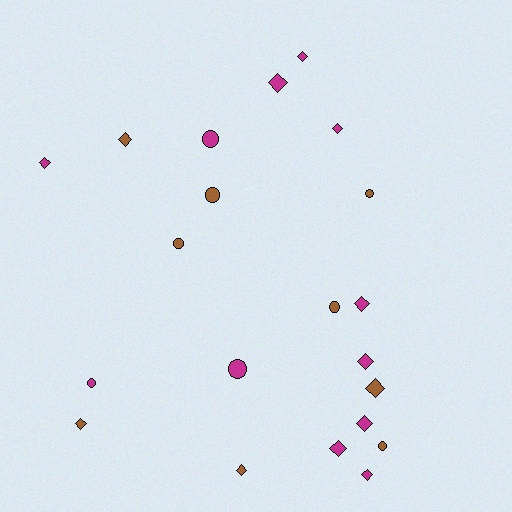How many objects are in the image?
There are 21 objects.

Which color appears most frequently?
Magenta, with 12 objects.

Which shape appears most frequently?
Diamond, with 13 objects.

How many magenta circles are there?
There are 3 magenta circles.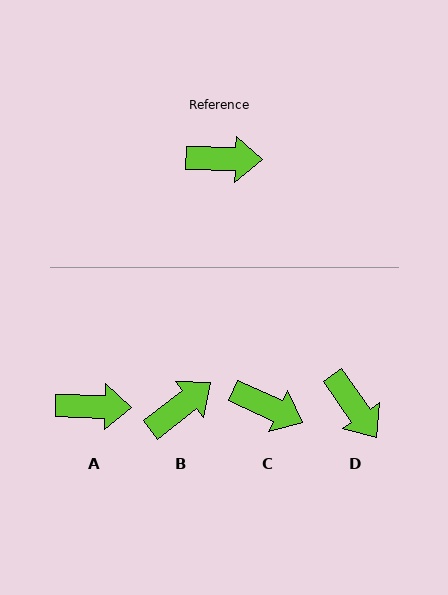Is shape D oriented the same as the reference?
No, it is off by about 53 degrees.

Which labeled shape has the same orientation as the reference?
A.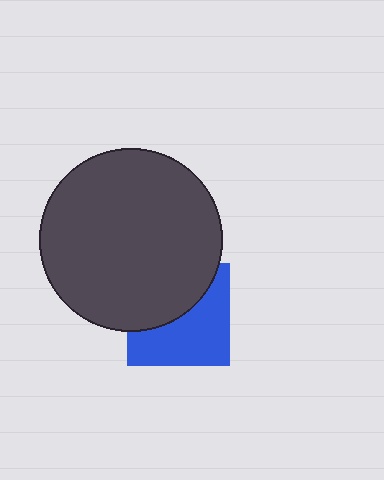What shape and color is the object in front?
The object in front is a dark gray circle.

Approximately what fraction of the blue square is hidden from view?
Roughly 45% of the blue square is hidden behind the dark gray circle.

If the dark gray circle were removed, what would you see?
You would see the complete blue square.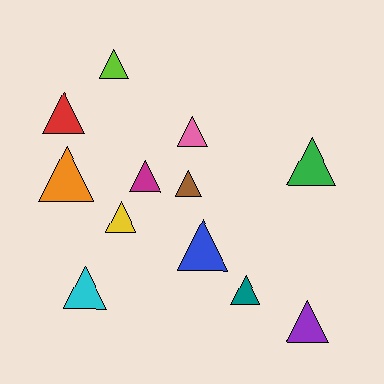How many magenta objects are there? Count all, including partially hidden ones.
There is 1 magenta object.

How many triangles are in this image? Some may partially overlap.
There are 12 triangles.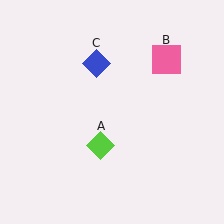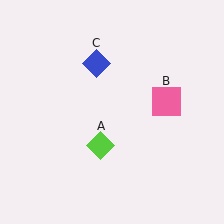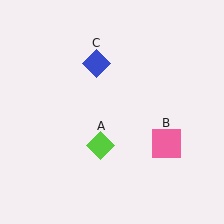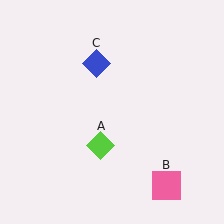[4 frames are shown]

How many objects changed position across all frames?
1 object changed position: pink square (object B).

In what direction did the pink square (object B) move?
The pink square (object B) moved down.